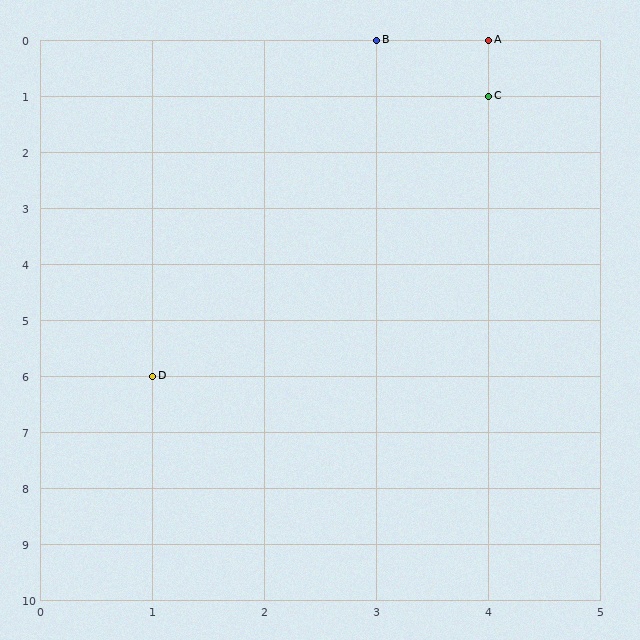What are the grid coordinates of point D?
Point D is at grid coordinates (1, 6).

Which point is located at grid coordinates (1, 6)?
Point D is at (1, 6).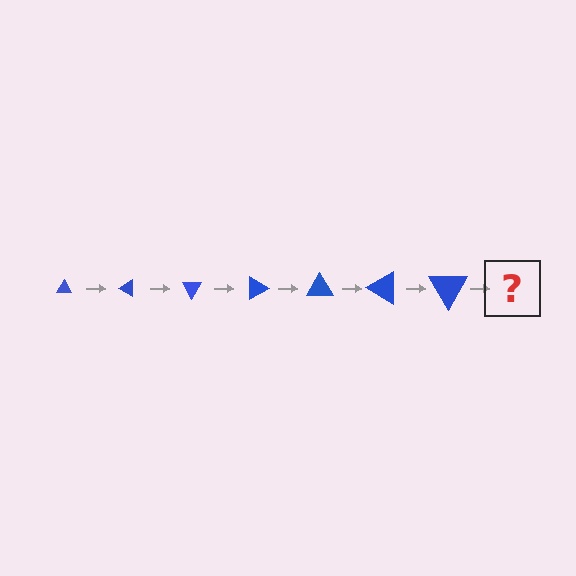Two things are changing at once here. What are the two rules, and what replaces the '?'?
The two rules are that the triangle grows larger each step and it rotates 30 degrees each step. The '?' should be a triangle, larger than the previous one and rotated 210 degrees from the start.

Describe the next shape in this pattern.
It should be a triangle, larger than the previous one and rotated 210 degrees from the start.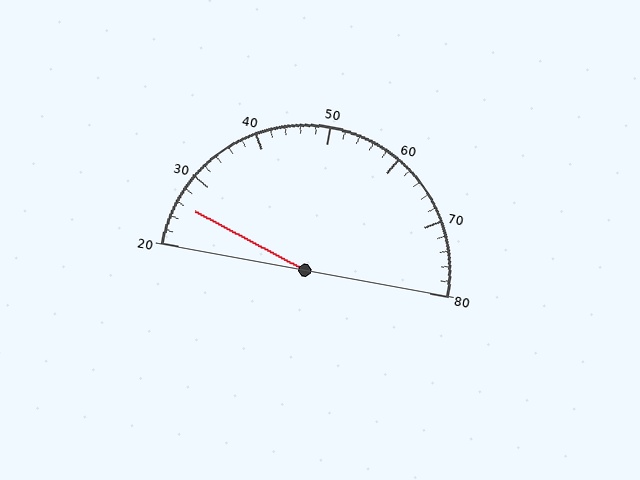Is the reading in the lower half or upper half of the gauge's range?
The reading is in the lower half of the range (20 to 80).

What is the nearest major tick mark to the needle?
The nearest major tick mark is 30.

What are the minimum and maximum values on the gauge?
The gauge ranges from 20 to 80.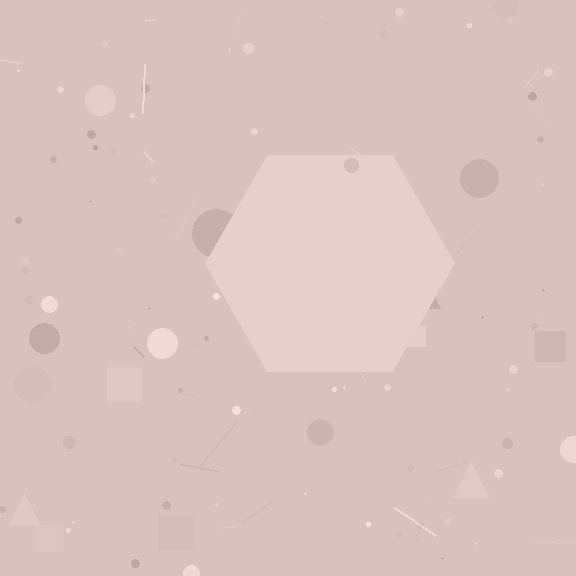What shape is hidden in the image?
A hexagon is hidden in the image.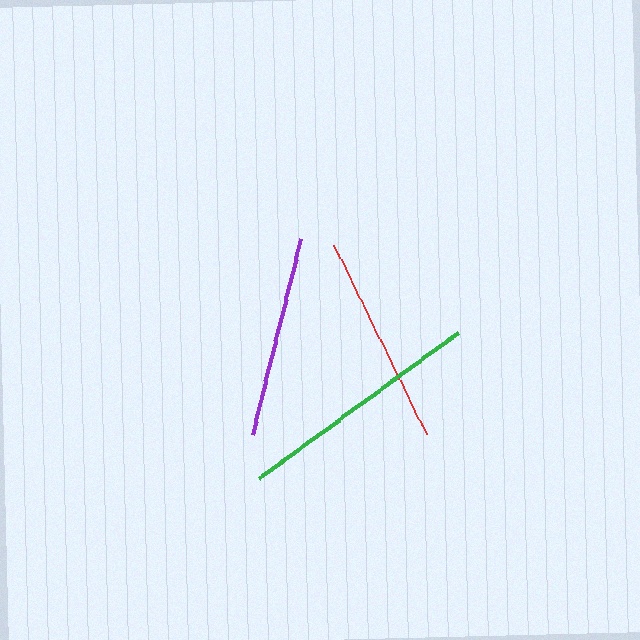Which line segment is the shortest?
The purple line is the shortest at approximately 201 pixels.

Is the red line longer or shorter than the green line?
The green line is longer than the red line.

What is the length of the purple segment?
The purple segment is approximately 201 pixels long.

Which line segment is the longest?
The green line is the longest at approximately 247 pixels.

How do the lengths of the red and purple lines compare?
The red and purple lines are approximately the same length.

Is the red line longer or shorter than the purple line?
The red line is longer than the purple line.